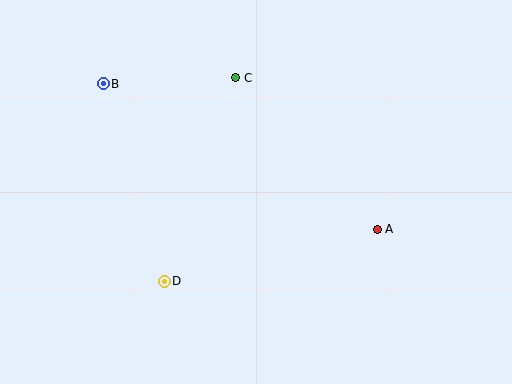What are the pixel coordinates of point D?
Point D is at (164, 281).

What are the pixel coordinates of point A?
Point A is at (377, 229).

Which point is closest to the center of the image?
Point C at (236, 78) is closest to the center.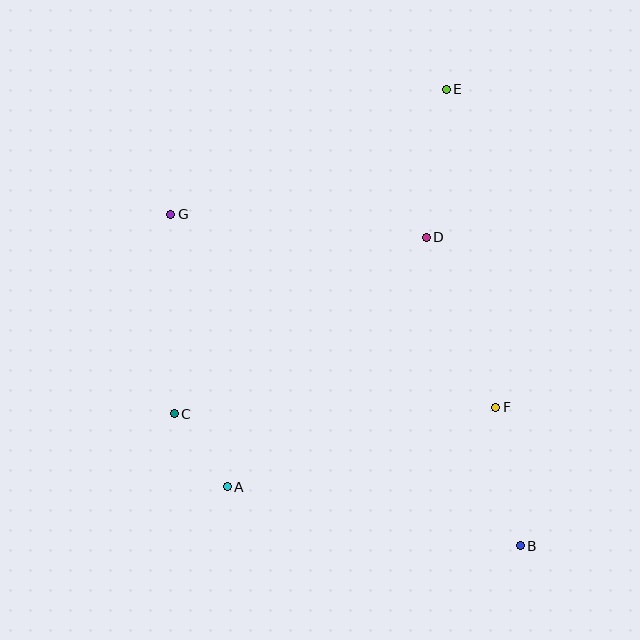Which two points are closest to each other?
Points A and C are closest to each other.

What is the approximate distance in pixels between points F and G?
The distance between F and G is approximately 378 pixels.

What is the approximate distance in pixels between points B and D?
The distance between B and D is approximately 323 pixels.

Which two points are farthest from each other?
Points B and G are farthest from each other.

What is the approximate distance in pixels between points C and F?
The distance between C and F is approximately 321 pixels.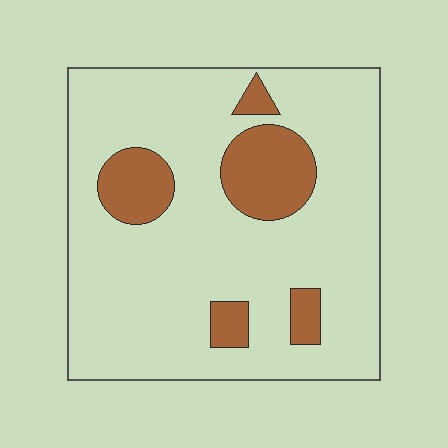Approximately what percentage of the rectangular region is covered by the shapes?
Approximately 15%.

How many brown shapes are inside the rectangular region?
5.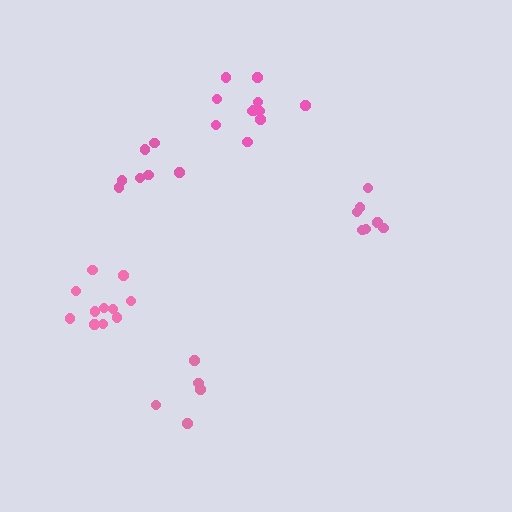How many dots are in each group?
Group 1: 11 dots, Group 2: 7 dots, Group 3: 5 dots, Group 4: 8 dots, Group 5: 11 dots (42 total).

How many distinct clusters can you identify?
There are 5 distinct clusters.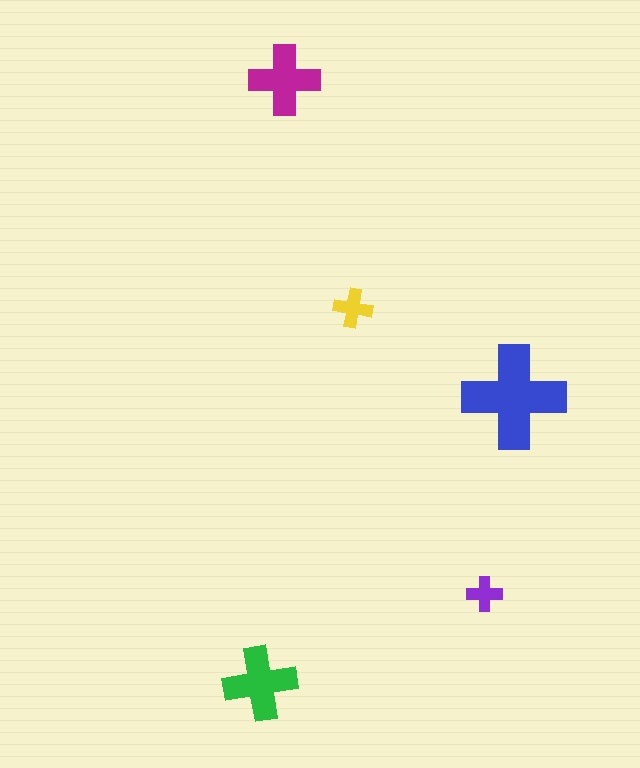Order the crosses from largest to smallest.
the blue one, the green one, the magenta one, the yellow one, the purple one.